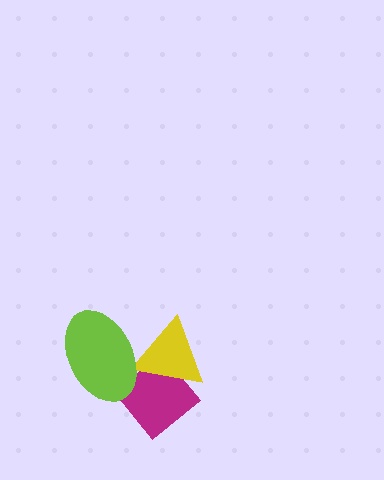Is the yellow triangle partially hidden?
Yes, it is partially covered by another shape.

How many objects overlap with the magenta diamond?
2 objects overlap with the magenta diamond.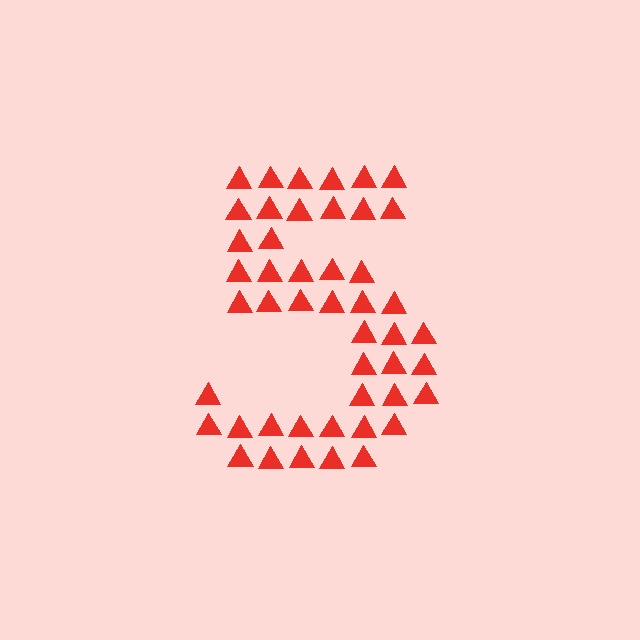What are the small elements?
The small elements are triangles.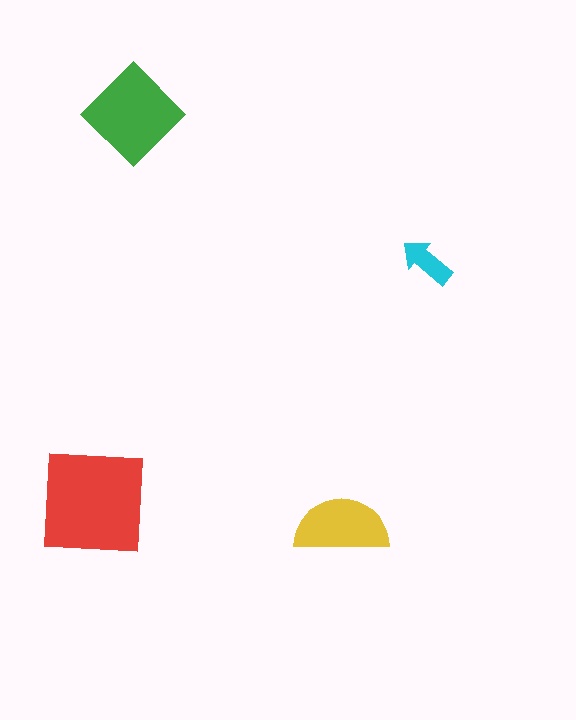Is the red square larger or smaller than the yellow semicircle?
Larger.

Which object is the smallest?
The cyan arrow.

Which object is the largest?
The red square.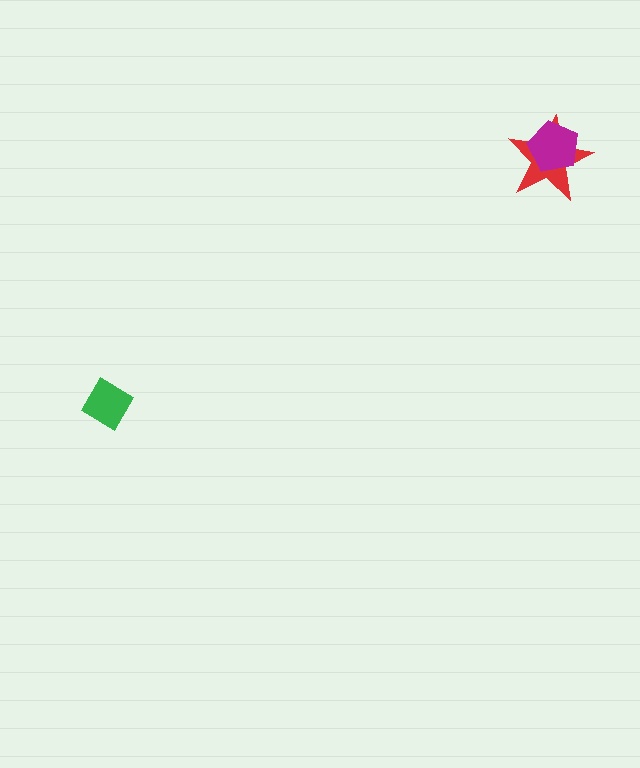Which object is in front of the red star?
The magenta pentagon is in front of the red star.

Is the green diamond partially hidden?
No, no other shape covers it.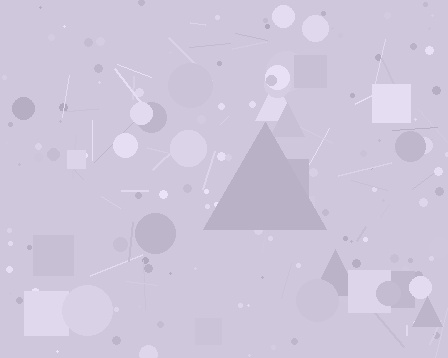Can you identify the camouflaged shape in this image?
The camouflaged shape is a triangle.